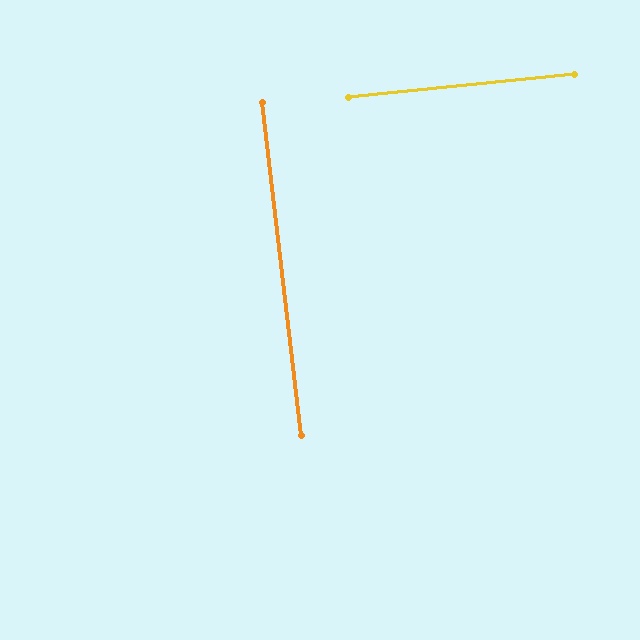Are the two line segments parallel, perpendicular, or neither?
Perpendicular — they meet at approximately 89°.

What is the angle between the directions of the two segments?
Approximately 89 degrees.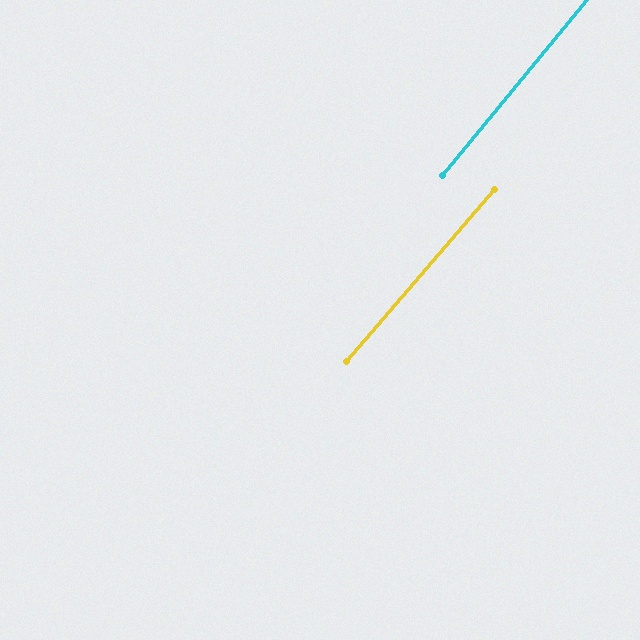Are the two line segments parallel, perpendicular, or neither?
Parallel — their directions differ by only 1.2°.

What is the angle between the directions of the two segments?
Approximately 1 degree.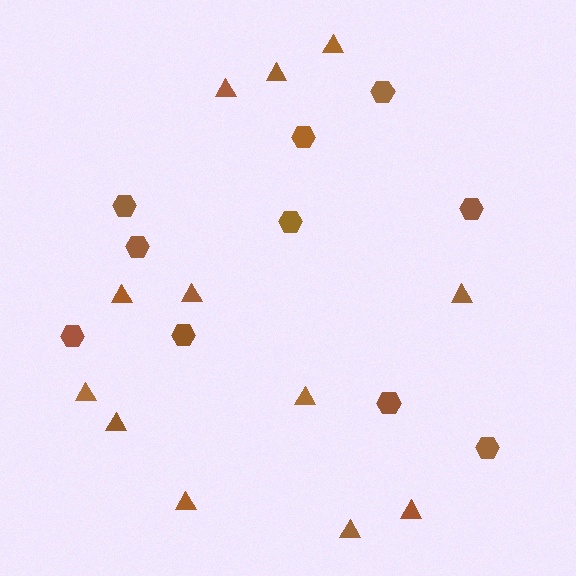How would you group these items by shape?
There are 2 groups: one group of triangles (12) and one group of hexagons (10).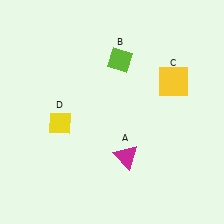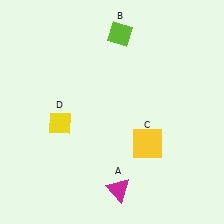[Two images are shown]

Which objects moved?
The objects that moved are: the magenta triangle (A), the lime diamond (B), the yellow square (C).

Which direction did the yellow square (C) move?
The yellow square (C) moved down.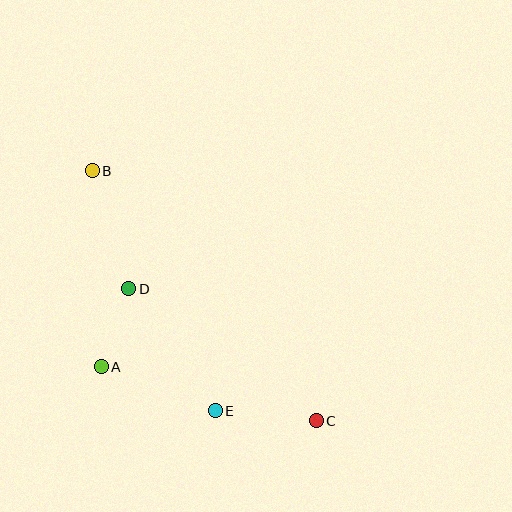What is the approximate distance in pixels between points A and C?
The distance between A and C is approximately 222 pixels.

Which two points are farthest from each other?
Points B and C are farthest from each other.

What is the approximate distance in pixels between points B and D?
The distance between B and D is approximately 123 pixels.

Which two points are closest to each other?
Points A and D are closest to each other.